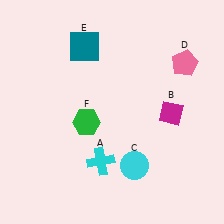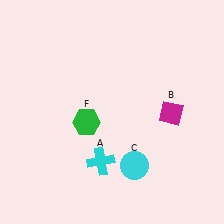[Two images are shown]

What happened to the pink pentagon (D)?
The pink pentagon (D) was removed in Image 2. It was in the top-right area of Image 1.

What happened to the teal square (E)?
The teal square (E) was removed in Image 2. It was in the top-left area of Image 1.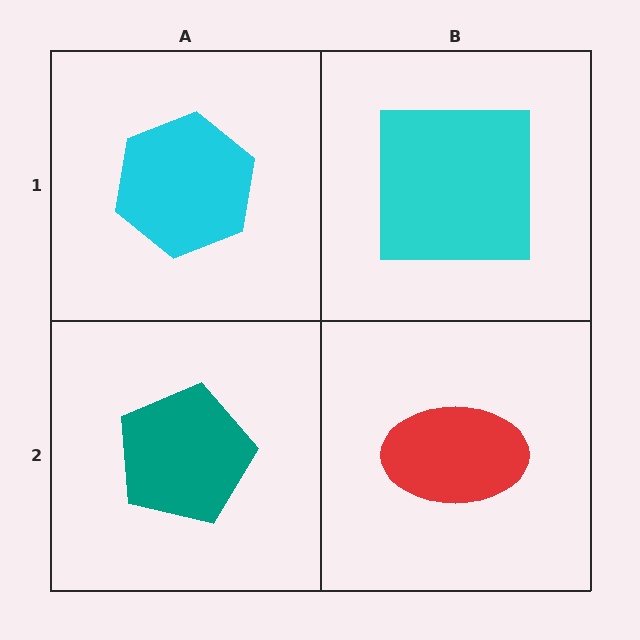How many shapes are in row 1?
2 shapes.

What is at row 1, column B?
A cyan square.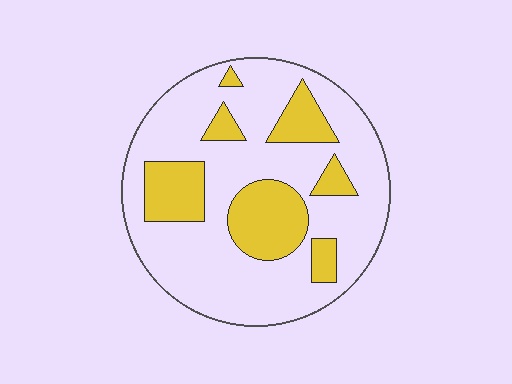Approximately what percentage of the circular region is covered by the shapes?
Approximately 25%.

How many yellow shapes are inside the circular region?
7.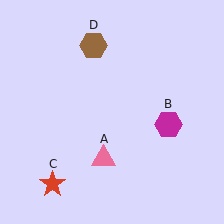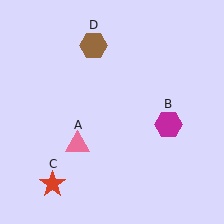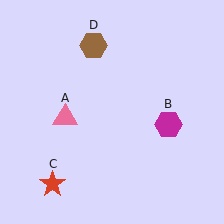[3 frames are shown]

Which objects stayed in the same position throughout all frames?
Magenta hexagon (object B) and red star (object C) and brown hexagon (object D) remained stationary.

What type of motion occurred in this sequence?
The pink triangle (object A) rotated clockwise around the center of the scene.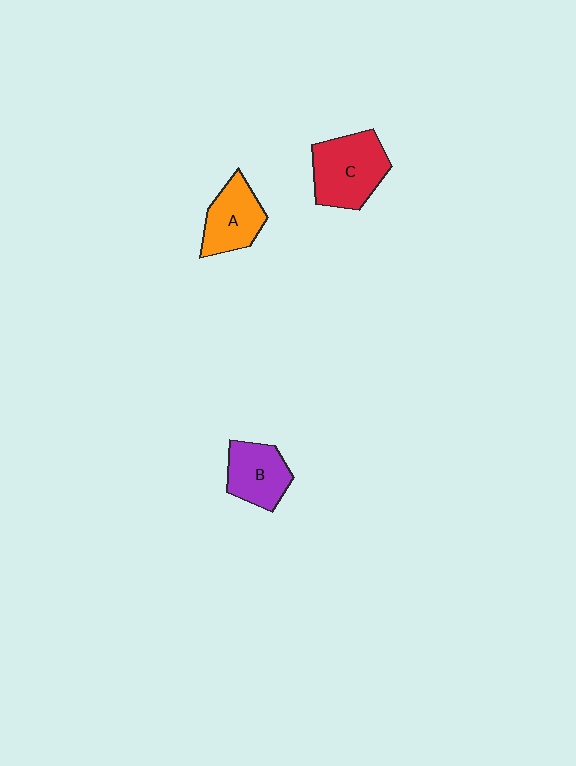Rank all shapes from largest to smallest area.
From largest to smallest: C (red), A (orange), B (purple).